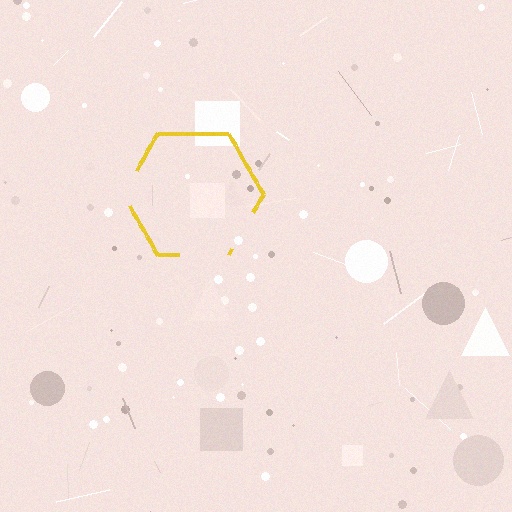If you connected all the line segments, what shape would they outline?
They would outline a hexagon.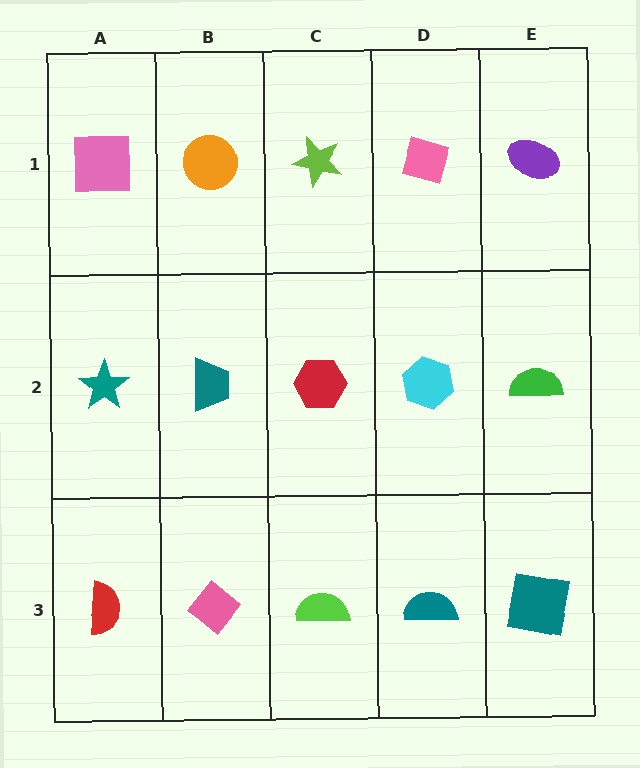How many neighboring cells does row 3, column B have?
3.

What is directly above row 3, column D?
A cyan hexagon.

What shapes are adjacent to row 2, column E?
A purple ellipse (row 1, column E), a teal square (row 3, column E), a cyan hexagon (row 2, column D).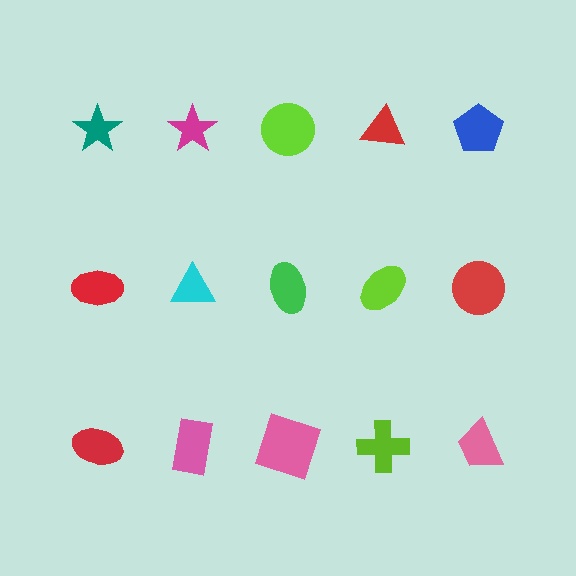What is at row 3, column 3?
A pink square.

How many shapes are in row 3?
5 shapes.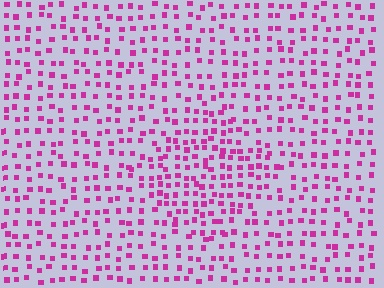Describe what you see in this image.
The image contains small magenta elements arranged at two different densities. A diamond-shaped region is visible where the elements are more densely packed than the surrounding area.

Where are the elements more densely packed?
The elements are more densely packed inside the diamond boundary.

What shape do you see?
I see a diamond.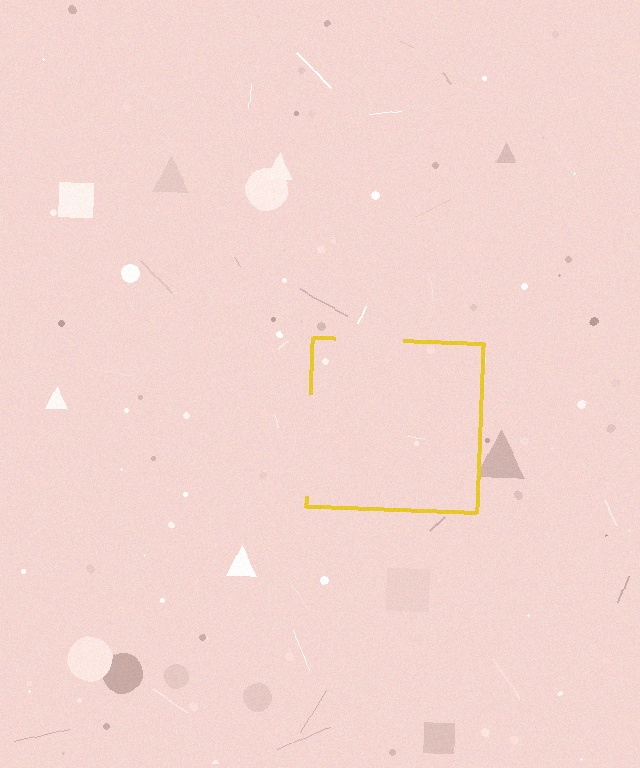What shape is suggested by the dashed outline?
The dashed outline suggests a square.